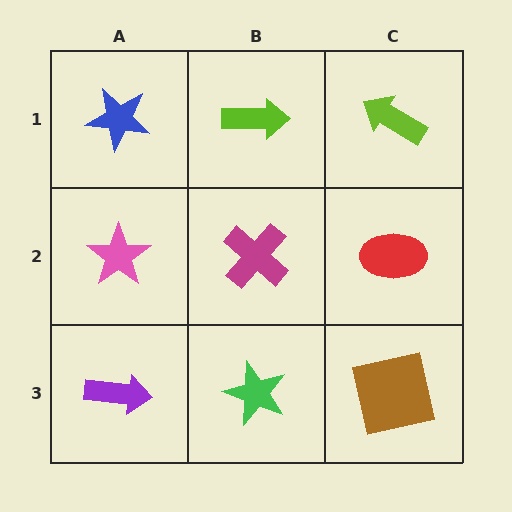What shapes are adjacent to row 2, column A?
A blue star (row 1, column A), a purple arrow (row 3, column A), a magenta cross (row 2, column B).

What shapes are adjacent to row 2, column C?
A lime arrow (row 1, column C), a brown square (row 3, column C), a magenta cross (row 2, column B).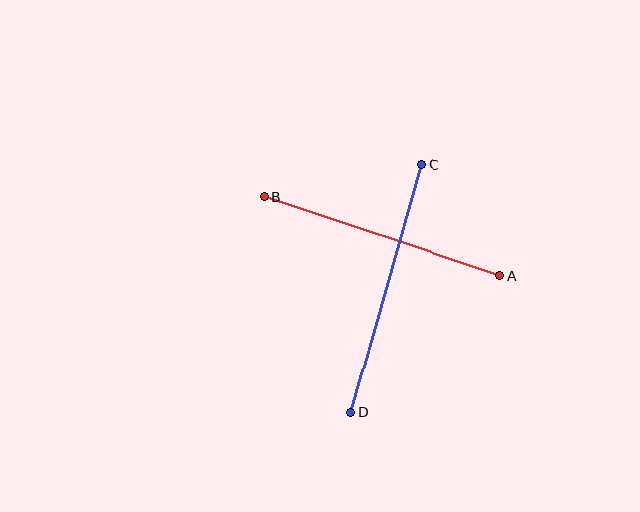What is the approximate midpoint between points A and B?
The midpoint is at approximately (382, 236) pixels.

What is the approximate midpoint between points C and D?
The midpoint is at approximately (387, 289) pixels.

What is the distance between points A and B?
The distance is approximately 248 pixels.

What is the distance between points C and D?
The distance is approximately 258 pixels.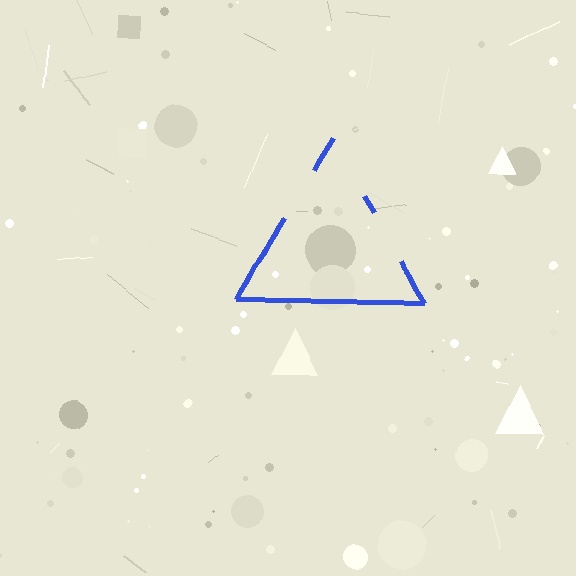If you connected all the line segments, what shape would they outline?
They would outline a triangle.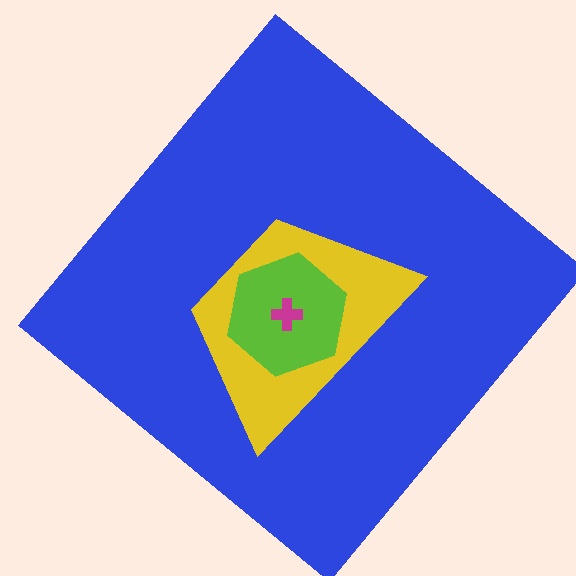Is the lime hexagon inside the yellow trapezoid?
Yes.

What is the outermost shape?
The blue diamond.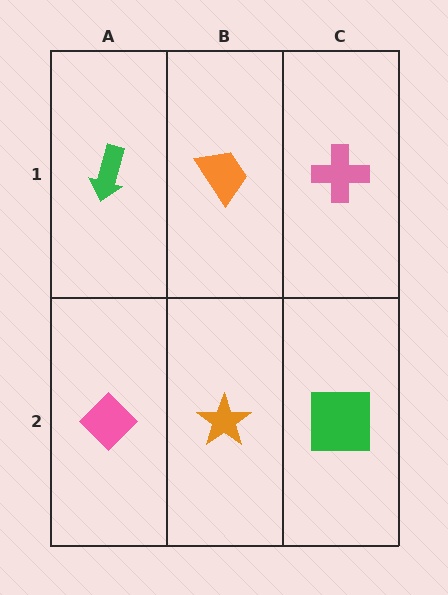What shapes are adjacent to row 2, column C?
A pink cross (row 1, column C), an orange star (row 2, column B).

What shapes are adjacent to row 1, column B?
An orange star (row 2, column B), a green arrow (row 1, column A), a pink cross (row 1, column C).